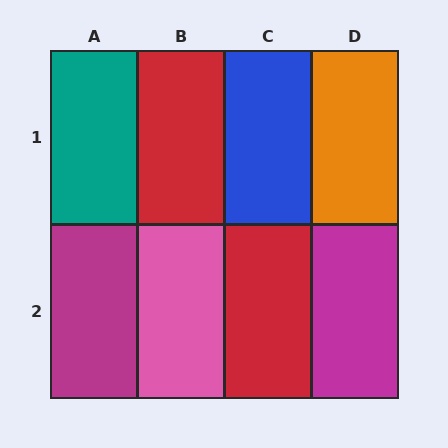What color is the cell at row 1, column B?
Red.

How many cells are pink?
1 cell is pink.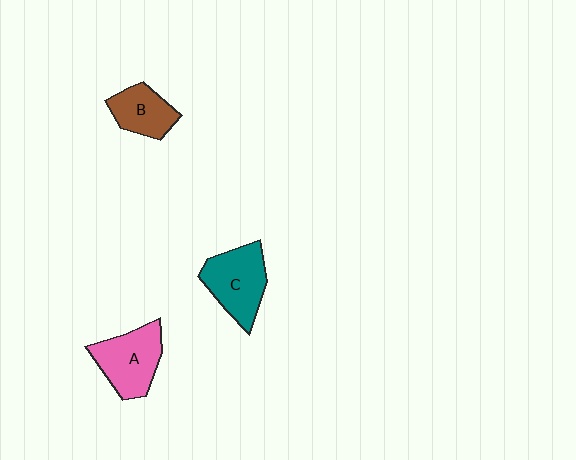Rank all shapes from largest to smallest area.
From largest to smallest: C (teal), A (pink), B (brown).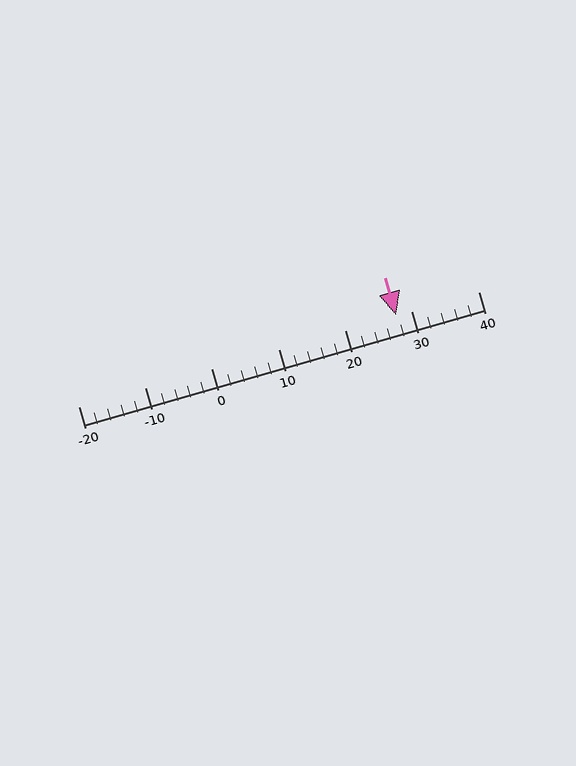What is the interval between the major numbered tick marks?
The major tick marks are spaced 10 units apart.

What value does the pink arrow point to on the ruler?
The pink arrow points to approximately 28.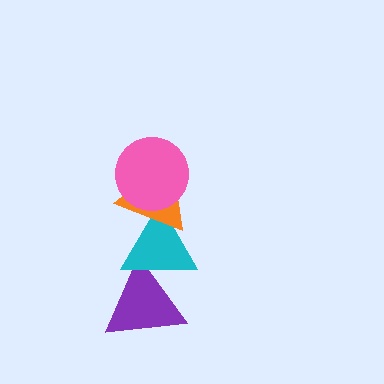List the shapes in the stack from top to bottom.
From top to bottom: the pink circle, the orange triangle, the cyan triangle, the purple triangle.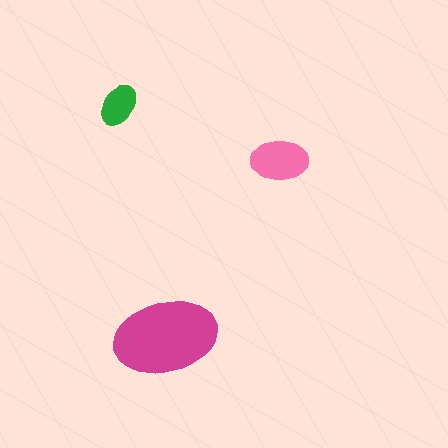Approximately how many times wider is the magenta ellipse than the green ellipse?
About 2.5 times wider.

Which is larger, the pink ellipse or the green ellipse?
The pink one.